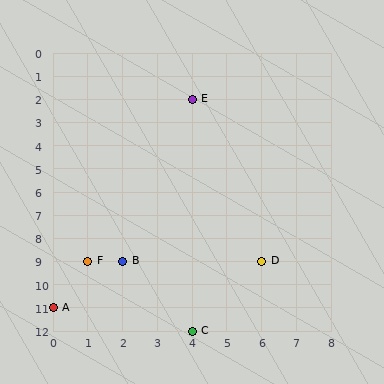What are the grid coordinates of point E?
Point E is at grid coordinates (4, 2).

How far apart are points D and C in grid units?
Points D and C are 2 columns and 3 rows apart (about 3.6 grid units diagonally).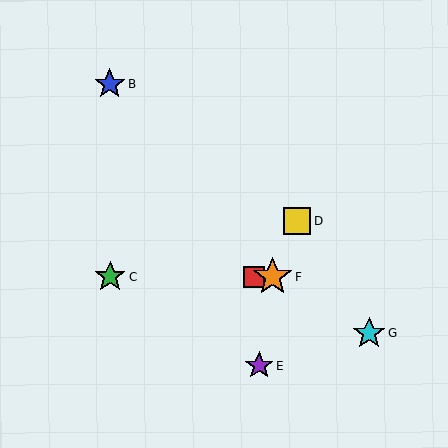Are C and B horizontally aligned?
No, C is at y≈277 and B is at y≈84.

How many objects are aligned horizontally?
3 objects (A, C, F) are aligned horizontally.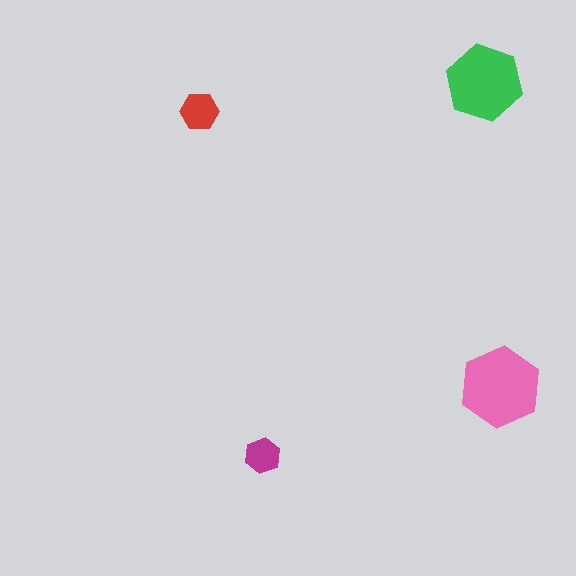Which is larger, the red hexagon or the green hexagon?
The green one.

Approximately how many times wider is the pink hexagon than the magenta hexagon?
About 2.5 times wider.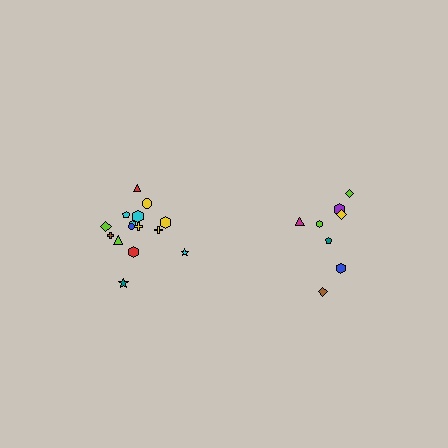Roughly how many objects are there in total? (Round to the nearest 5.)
Roughly 25 objects in total.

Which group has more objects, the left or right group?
The left group.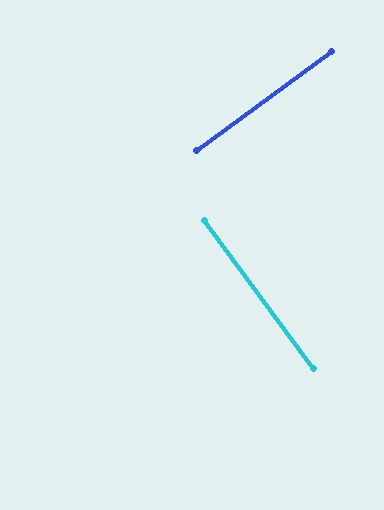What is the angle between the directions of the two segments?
Approximately 90 degrees.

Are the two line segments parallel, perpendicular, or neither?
Perpendicular — they meet at approximately 90°.